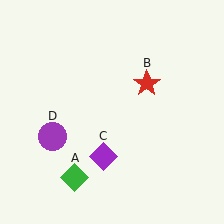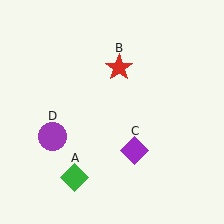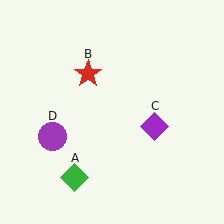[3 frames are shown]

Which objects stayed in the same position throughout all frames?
Green diamond (object A) and purple circle (object D) remained stationary.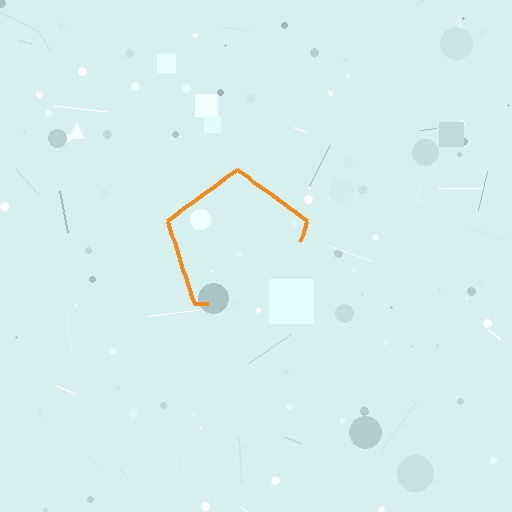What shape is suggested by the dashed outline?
The dashed outline suggests a pentagon.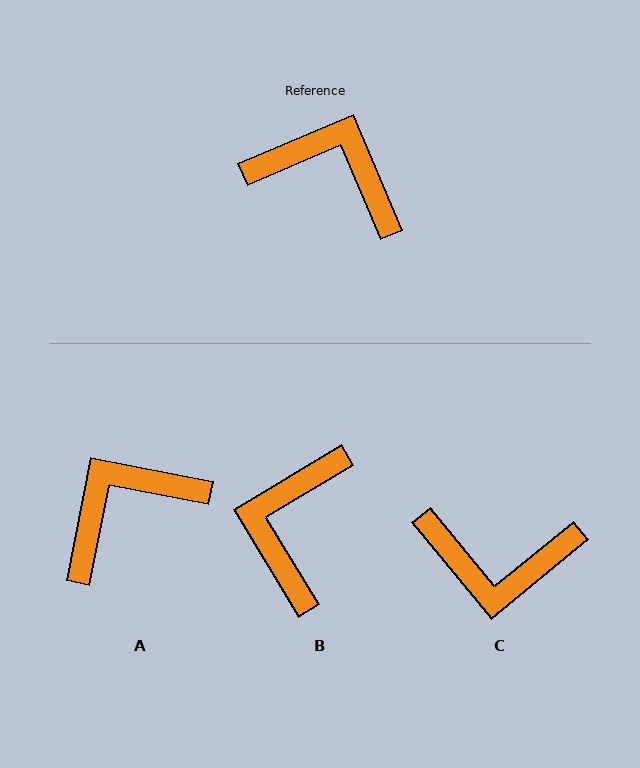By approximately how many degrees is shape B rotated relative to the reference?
Approximately 98 degrees counter-clockwise.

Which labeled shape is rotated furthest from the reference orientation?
C, about 164 degrees away.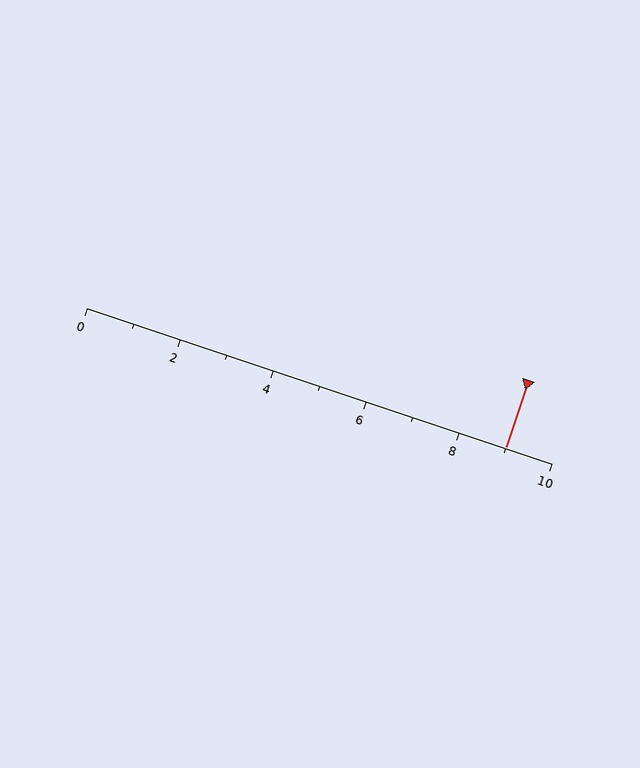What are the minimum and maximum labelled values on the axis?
The axis runs from 0 to 10.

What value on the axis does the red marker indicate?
The marker indicates approximately 9.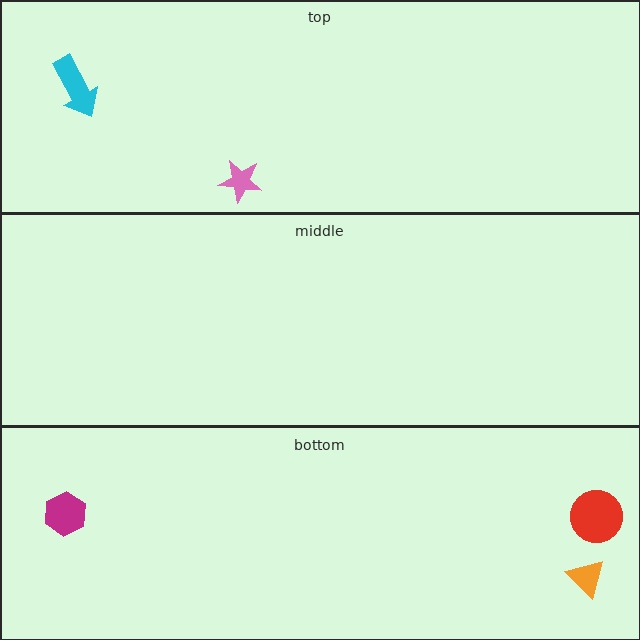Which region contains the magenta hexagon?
The bottom region.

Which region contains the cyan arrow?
The top region.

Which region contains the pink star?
The top region.